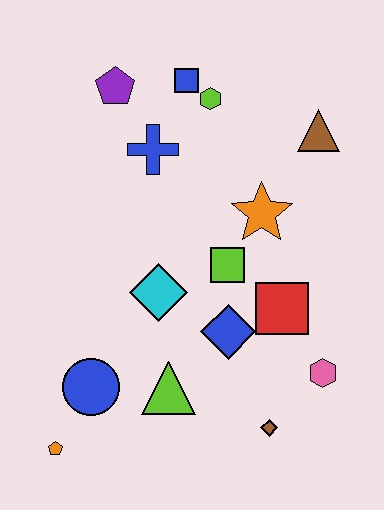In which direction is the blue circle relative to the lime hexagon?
The blue circle is below the lime hexagon.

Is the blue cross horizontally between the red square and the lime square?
No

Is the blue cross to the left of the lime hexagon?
Yes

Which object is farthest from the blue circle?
The brown triangle is farthest from the blue circle.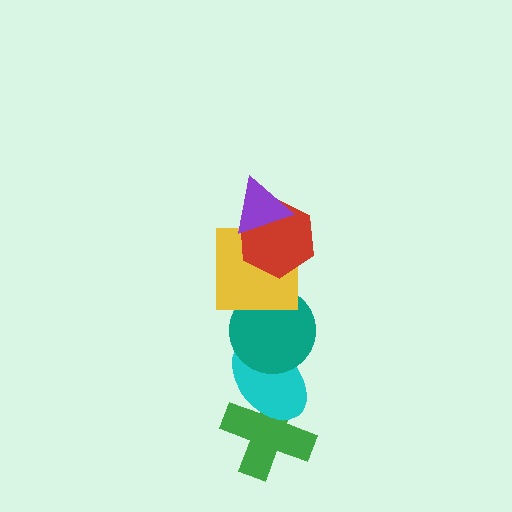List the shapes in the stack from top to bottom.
From top to bottom: the purple triangle, the red hexagon, the yellow square, the teal circle, the cyan ellipse, the green cross.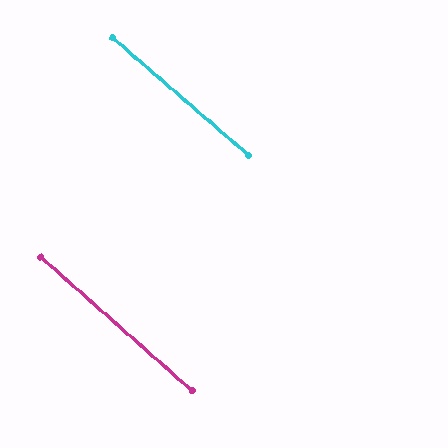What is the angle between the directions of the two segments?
Approximately 1 degree.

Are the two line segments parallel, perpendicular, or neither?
Parallel — their directions differ by only 0.6°.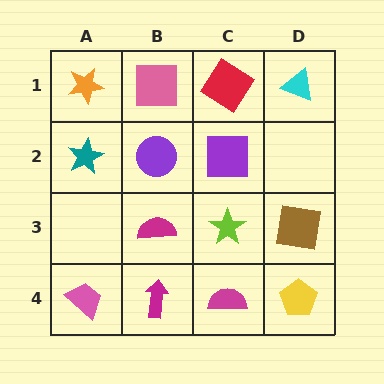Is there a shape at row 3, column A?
No, that cell is empty.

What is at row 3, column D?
A brown square.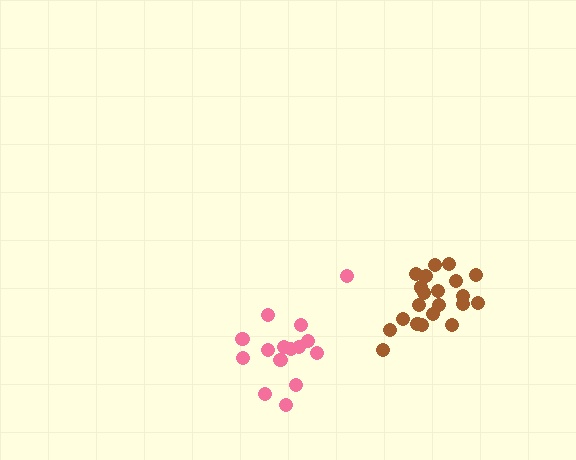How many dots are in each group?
Group 1: 15 dots, Group 2: 21 dots (36 total).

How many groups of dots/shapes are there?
There are 2 groups.